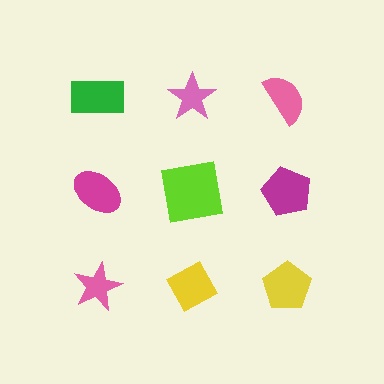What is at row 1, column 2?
A pink star.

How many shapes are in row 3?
3 shapes.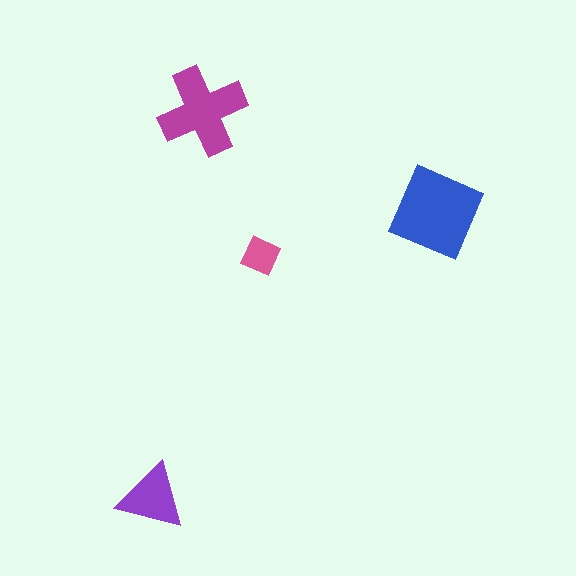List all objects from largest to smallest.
The blue square, the magenta cross, the purple triangle, the pink diamond.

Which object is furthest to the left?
The purple triangle is leftmost.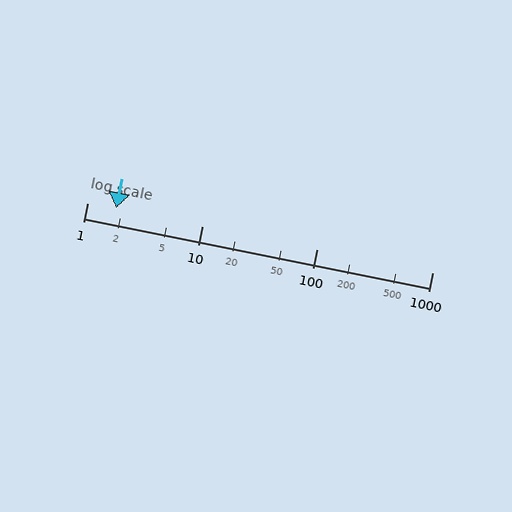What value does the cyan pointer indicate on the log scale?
The pointer indicates approximately 1.8.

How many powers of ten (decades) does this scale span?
The scale spans 3 decades, from 1 to 1000.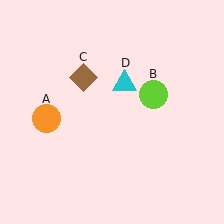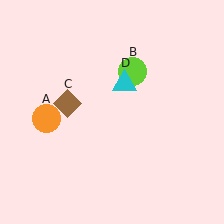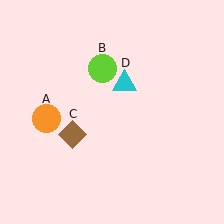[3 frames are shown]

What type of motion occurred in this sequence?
The lime circle (object B), brown diamond (object C) rotated counterclockwise around the center of the scene.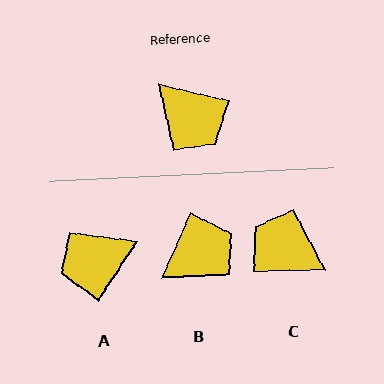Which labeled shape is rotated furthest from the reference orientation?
C, about 165 degrees away.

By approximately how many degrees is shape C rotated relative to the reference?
Approximately 165 degrees clockwise.